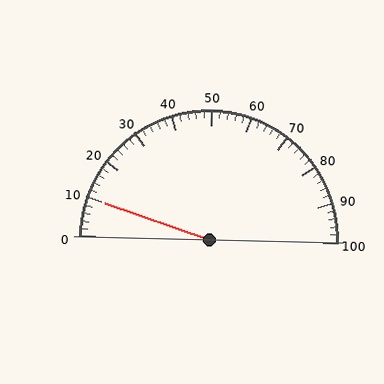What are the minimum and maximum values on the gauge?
The gauge ranges from 0 to 100.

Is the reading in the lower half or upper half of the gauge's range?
The reading is in the lower half of the range (0 to 100).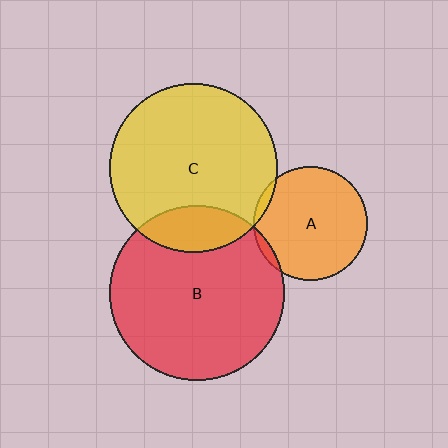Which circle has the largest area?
Circle B (red).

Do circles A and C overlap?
Yes.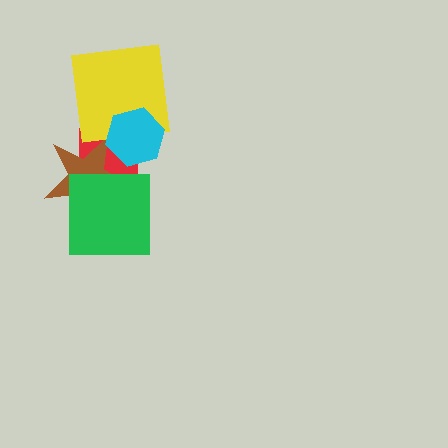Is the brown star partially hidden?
Yes, it is partially covered by another shape.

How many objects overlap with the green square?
2 objects overlap with the green square.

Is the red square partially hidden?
Yes, it is partially covered by another shape.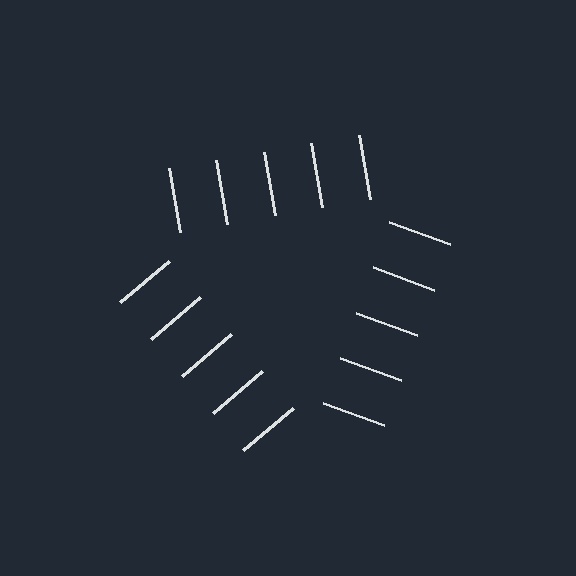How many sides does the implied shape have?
3 sides — the line-ends trace a triangle.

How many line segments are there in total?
15 — 5 along each of the 3 edges.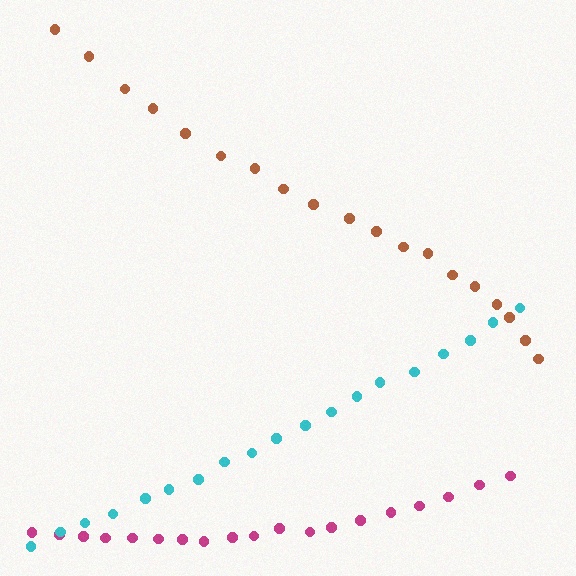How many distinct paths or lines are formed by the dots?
There are 3 distinct paths.